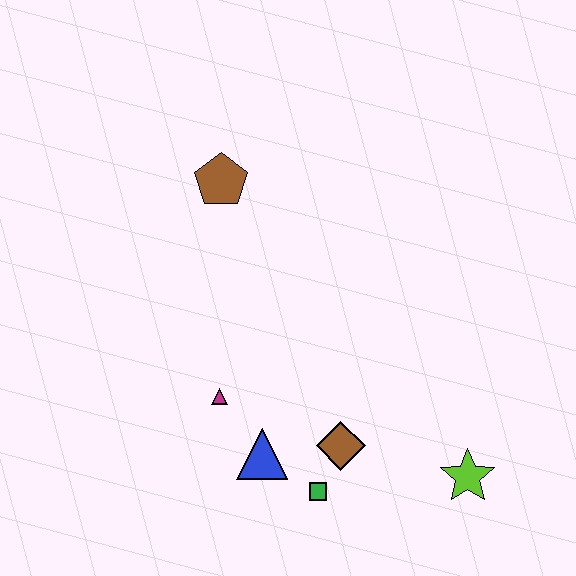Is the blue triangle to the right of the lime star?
No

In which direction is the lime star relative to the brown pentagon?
The lime star is below the brown pentagon.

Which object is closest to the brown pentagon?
The magenta triangle is closest to the brown pentagon.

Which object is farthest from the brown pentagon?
The lime star is farthest from the brown pentagon.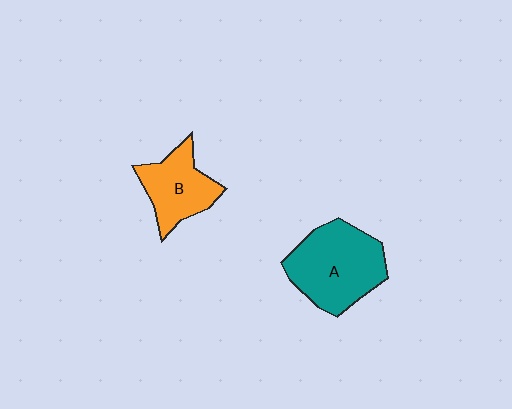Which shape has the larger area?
Shape A (teal).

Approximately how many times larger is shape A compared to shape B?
Approximately 1.5 times.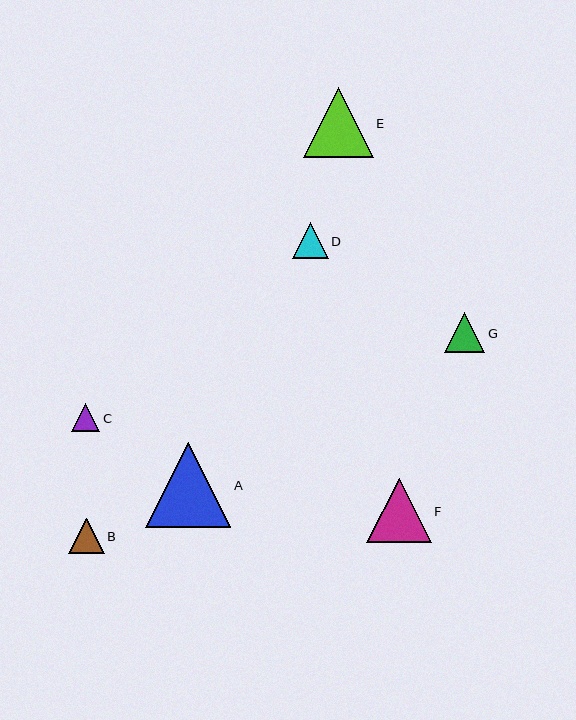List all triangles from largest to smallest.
From largest to smallest: A, E, F, G, D, B, C.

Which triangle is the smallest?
Triangle C is the smallest with a size of approximately 28 pixels.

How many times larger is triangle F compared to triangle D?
Triangle F is approximately 1.8 times the size of triangle D.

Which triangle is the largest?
Triangle A is the largest with a size of approximately 85 pixels.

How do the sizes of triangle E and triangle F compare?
Triangle E and triangle F are approximately the same size.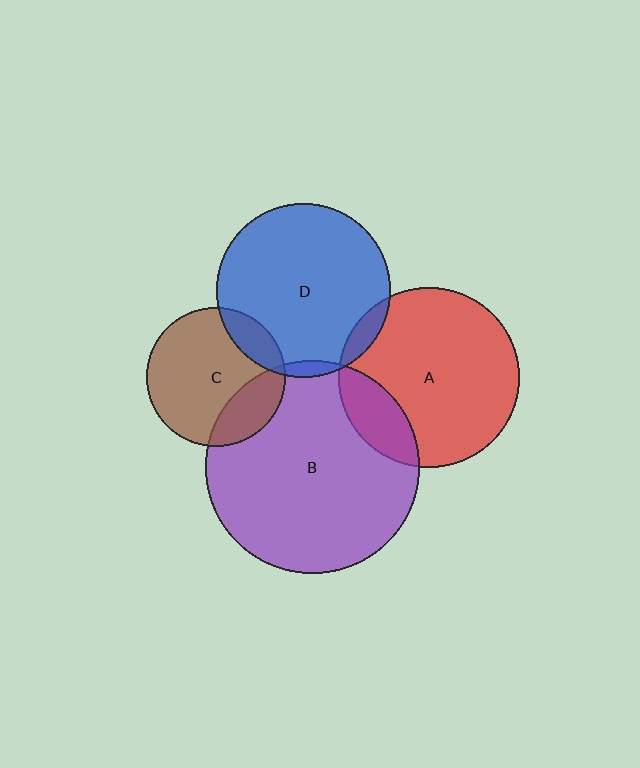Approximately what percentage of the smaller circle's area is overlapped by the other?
Approximately 5%.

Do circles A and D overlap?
Yes.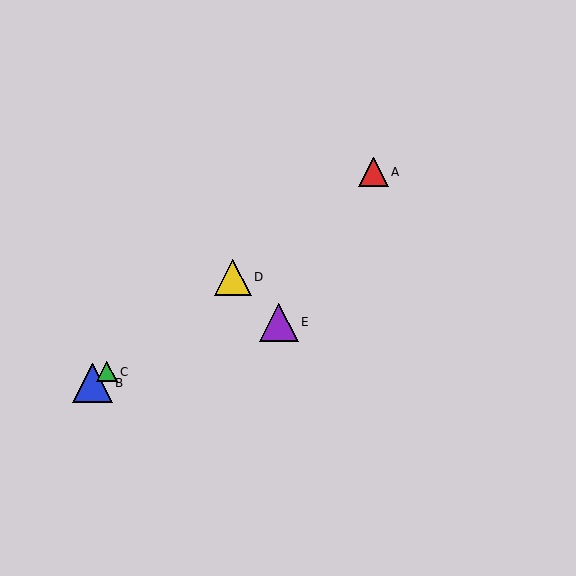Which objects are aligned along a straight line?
Objects A, B, C, D are aligned along a straight line.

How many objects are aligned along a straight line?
4 objects (A, B, C, D) are aligned along a straight line.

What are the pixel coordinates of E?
Object E is at (279, 322).